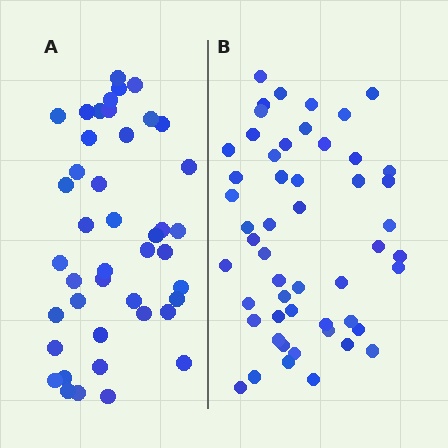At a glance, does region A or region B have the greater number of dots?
Region B (the right region) has more dots.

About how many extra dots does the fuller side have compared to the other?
Region B has roughly 8 or so more dots than region A.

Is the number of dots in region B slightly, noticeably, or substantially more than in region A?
Region B has only slightly more — the two regions are fairly close. The ratio is roughly 1.2 to 1.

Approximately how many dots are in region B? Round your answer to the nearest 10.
About 50 dots. (The exact count is 52, which rounds to 50.)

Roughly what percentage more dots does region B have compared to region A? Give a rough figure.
About 20% more.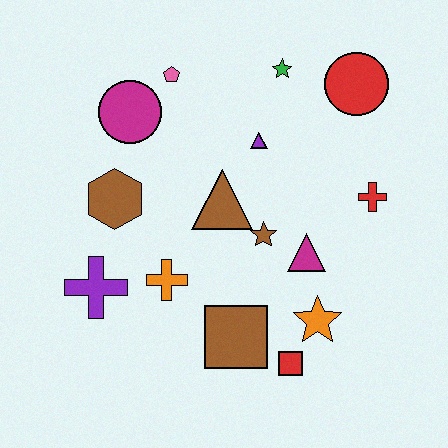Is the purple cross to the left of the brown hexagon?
Yes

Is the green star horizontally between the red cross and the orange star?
No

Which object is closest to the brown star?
The magenta triangle is closest to the brown star.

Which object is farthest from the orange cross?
The red circle is farthest from the orange cross.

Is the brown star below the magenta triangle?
No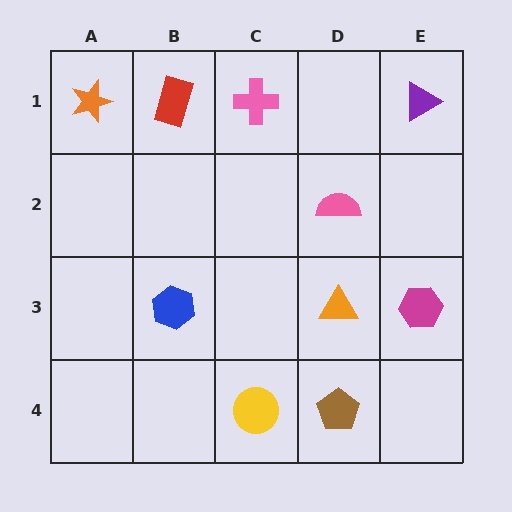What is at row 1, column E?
A purple triangle.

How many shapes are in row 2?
1 shape.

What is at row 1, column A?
An orange star.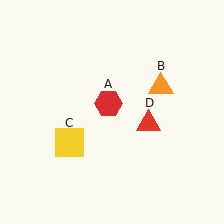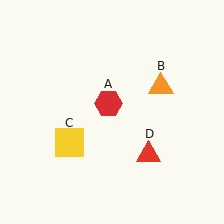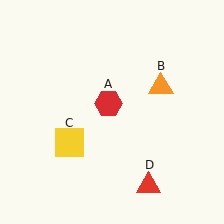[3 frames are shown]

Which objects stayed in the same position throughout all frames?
Red hexagon (object A) and orange triangle (object B) and yellow square (object C) remained stationary.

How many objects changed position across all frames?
1 object changed position: red triangle (object D).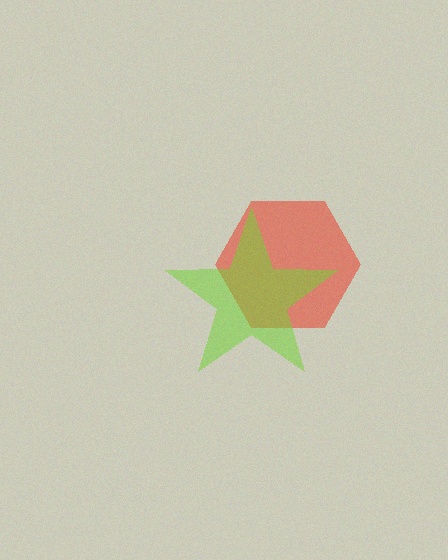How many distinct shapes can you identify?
There are 2 distinct shapes: a red hexagon, a lime star.